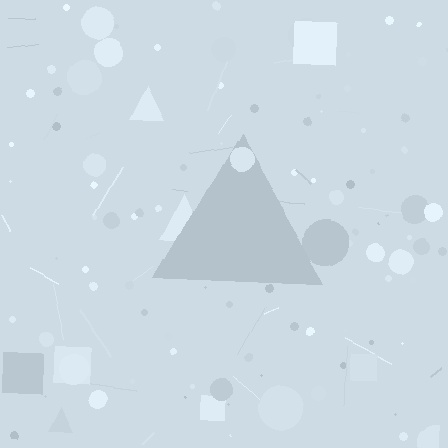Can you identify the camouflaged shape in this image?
The camouflaged shape is a triangle.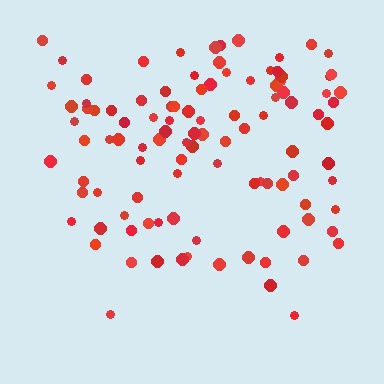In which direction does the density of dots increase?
From bottom to top, with the top side densest.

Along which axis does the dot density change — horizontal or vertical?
Vertical.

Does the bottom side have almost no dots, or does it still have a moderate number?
Still a moderate number, just noticeably fewer than the top.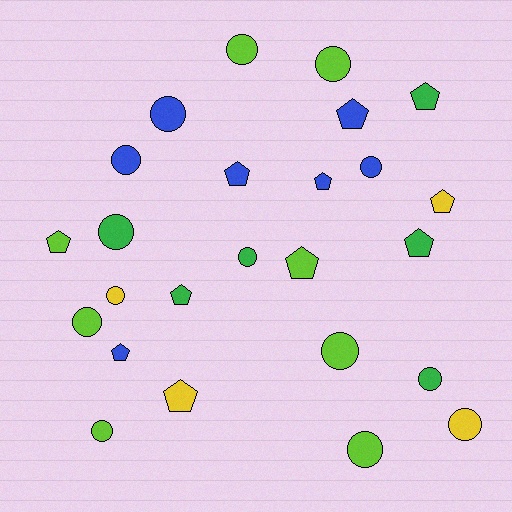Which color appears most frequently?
Lime, with 8 objects.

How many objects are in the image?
There are 25 objects.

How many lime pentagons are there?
There are 2 lime pentagons.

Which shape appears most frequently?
Circle, with 14 objects.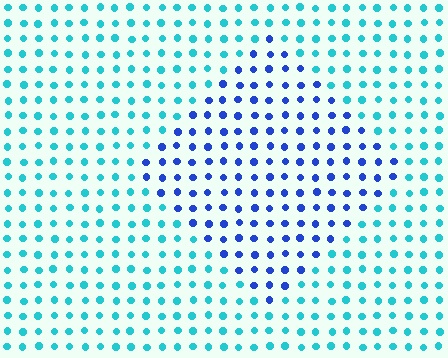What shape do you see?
I see a diamond.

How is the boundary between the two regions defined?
The boundary is defined purely by a slight shift in hue (about 47 degrees). Spacing, size, and orientation are identical on both sides.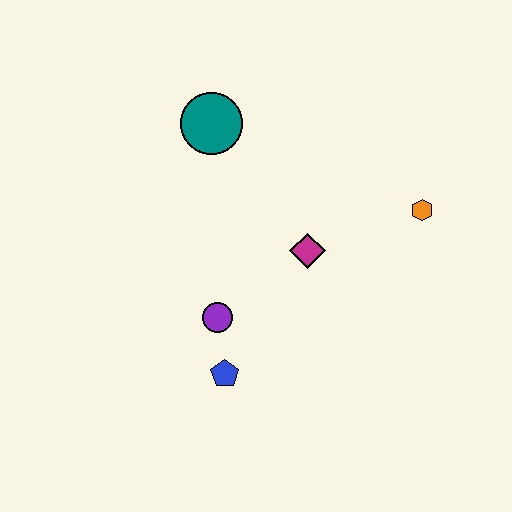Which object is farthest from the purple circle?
The orange hexagon is farthest from the purple circle.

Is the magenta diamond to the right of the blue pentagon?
Yes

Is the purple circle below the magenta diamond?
Yes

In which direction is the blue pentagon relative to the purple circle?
The blue pentagon is below the purple circle.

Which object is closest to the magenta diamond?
The purple circle is closest to the magenta diamond.